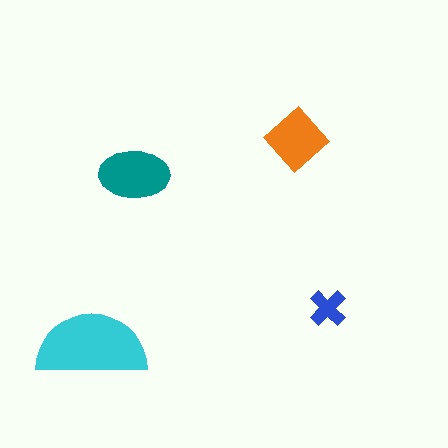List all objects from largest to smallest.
The cyan semicircle, the teal ellipse, the orange diamond, the blue cross.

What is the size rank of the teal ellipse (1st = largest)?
2nd.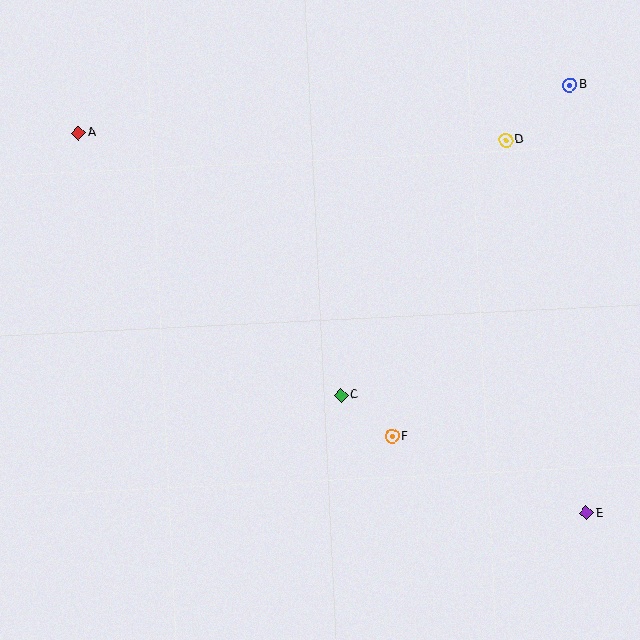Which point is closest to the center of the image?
Point C at (341, 395) is closest to the center.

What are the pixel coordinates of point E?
Point E is at (586, 513).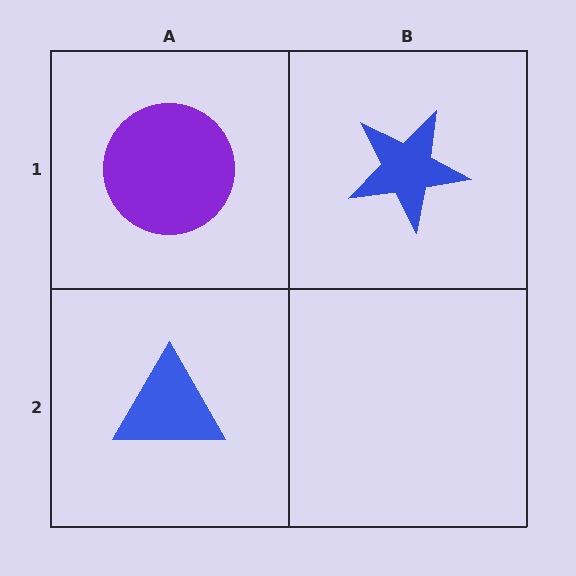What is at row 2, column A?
A blue triangle.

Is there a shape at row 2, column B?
No, that cell is empty.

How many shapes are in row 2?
1 shape.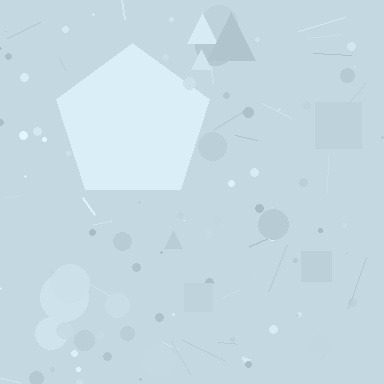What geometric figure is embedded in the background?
A pentagon is embedded in the background.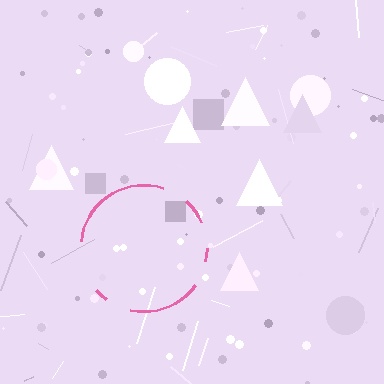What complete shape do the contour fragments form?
The contour fragments form a circle.